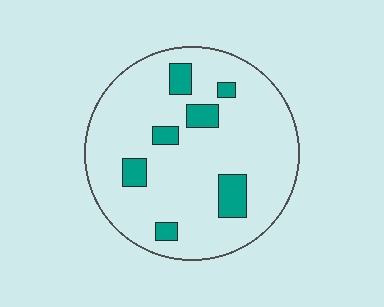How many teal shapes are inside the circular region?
7.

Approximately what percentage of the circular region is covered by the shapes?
Approximately 15%.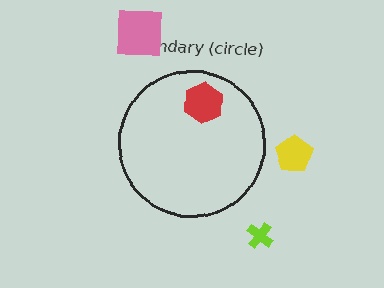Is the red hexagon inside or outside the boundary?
Inside.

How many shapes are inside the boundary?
1 inside, 3 outside.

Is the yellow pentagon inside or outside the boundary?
Outside.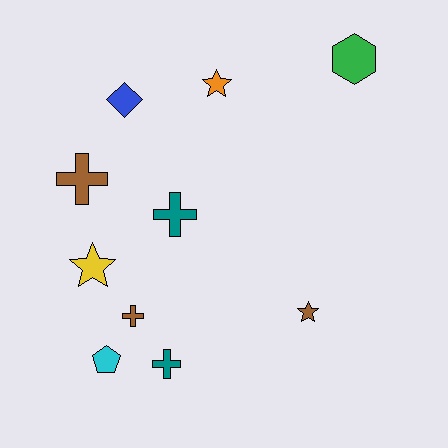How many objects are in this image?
There are 10 objects.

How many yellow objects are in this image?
There is 1 yellow object.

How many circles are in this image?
There are no circles.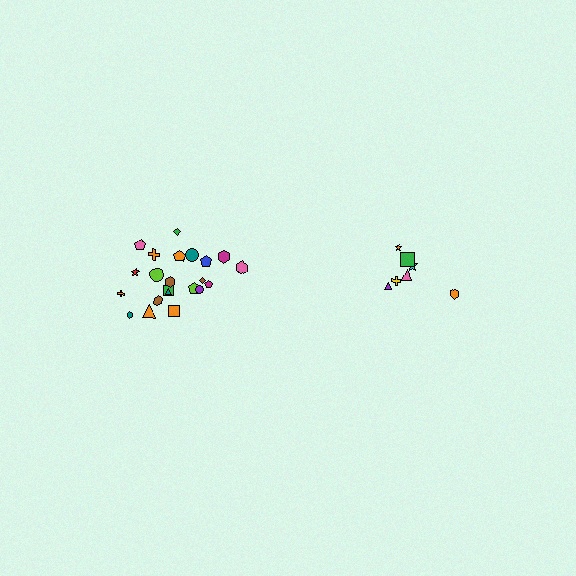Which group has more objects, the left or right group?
The left group.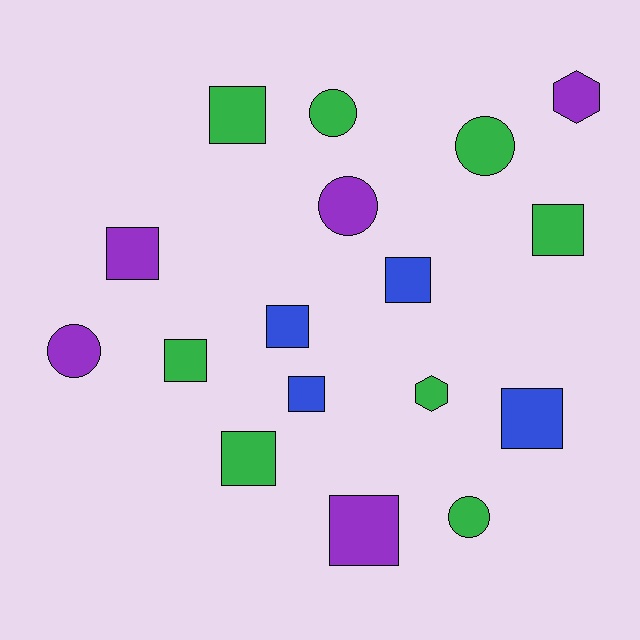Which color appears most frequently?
Green, with 8 objects.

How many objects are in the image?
There are 17 objects.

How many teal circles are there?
There are no teal circles.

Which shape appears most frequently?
Square, with 10 objects.